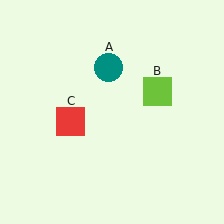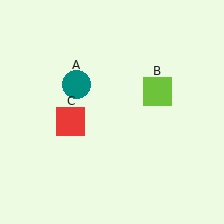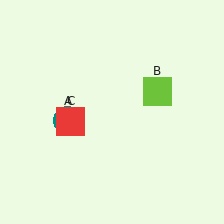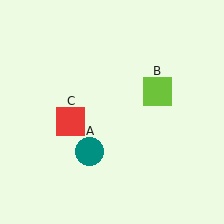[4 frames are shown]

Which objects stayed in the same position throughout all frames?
Lime square (object B) and red square (object C) remained stationary.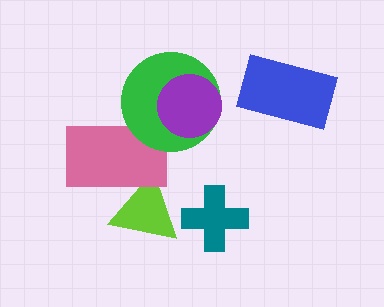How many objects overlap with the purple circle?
1 object overlaps with the purple circle.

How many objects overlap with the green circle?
2 objects overlap with the green circle.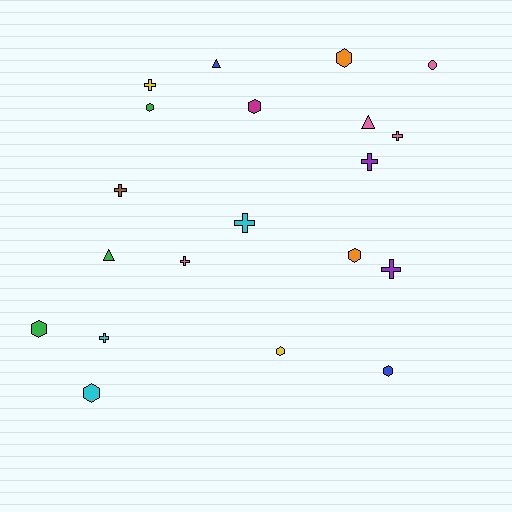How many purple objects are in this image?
There are 2 purple objects.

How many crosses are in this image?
There are 8 crosses.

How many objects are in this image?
There are 20 objects.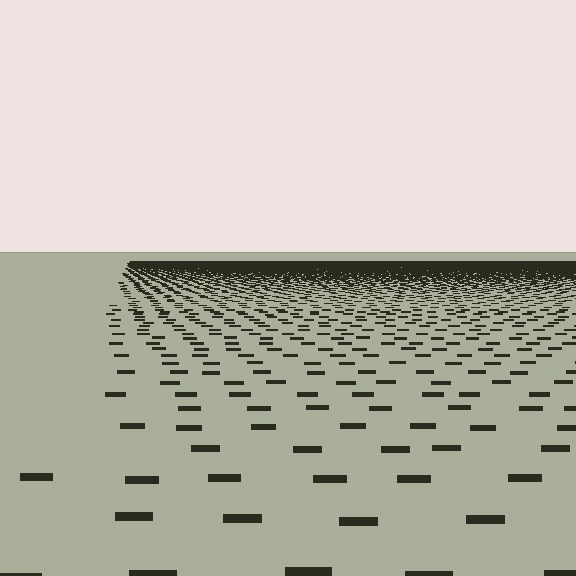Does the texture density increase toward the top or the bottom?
Density increases toward the top.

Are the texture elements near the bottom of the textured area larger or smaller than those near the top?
Larger. Near the bottom, elements are closer to the viewer and appear at a bigger on-screen size.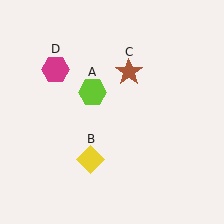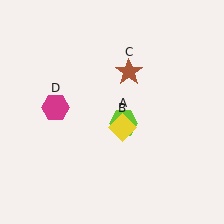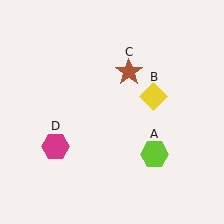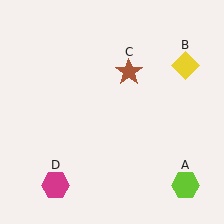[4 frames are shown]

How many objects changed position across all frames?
3 objects changed position: lime hexagon (object A), yellow diamond (object B), magenta hexagon (object D).